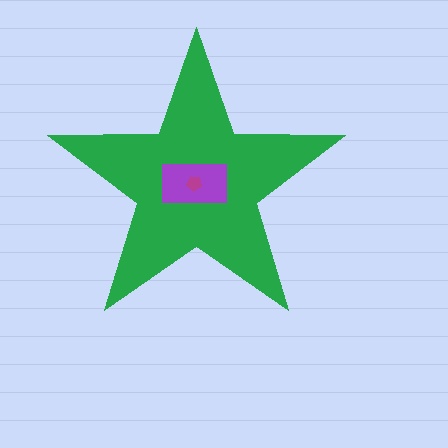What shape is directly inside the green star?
The purple rectangle.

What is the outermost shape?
The green star.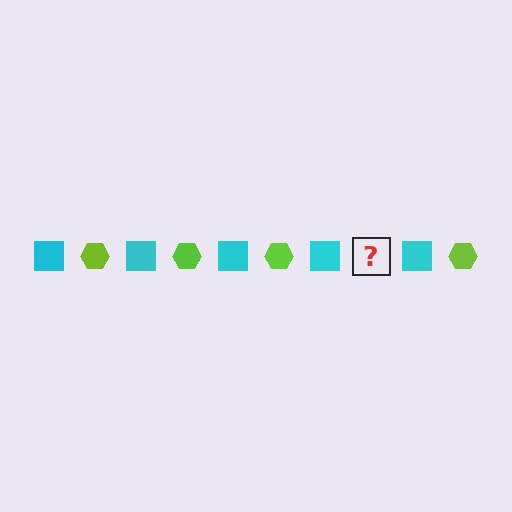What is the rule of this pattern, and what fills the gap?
The rule is that the pattern alternates between cyan square and lime hexagon. The gap should be filled with a lime hexagon.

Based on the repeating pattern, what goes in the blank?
The blank should be a lime hexagon.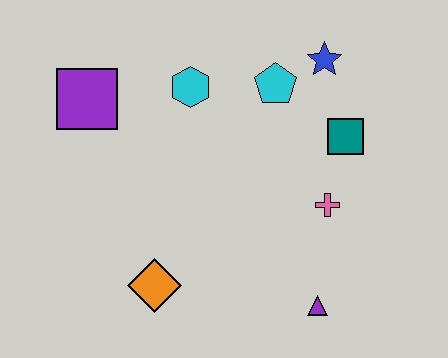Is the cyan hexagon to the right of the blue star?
No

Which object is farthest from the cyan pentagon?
The orange diamond is farthest from the cyan pentagon.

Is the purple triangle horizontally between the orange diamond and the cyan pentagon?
No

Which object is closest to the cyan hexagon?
The cyan pentagon is closest to the cyan hexagon.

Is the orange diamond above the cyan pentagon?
No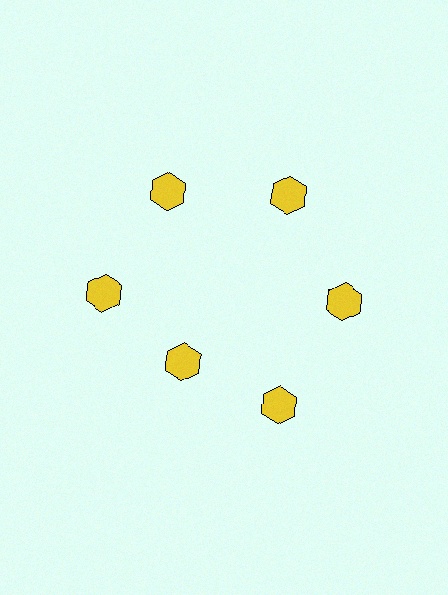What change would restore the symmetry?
The symmetry would be restored by moving it outward, back onto the ring so that all 6 hexagons sit at equal angles and equal distance from the center.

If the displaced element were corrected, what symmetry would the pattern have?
It would have 6-fold rotational symmetry — the pattern would map onto itself every 60 degrees.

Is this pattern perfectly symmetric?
No. The 6 yellow hexagons are arranged in a ring, but one element near the 7 o'clock position is pulled inward toward the center, breaking the 6-fold rotational symmetry.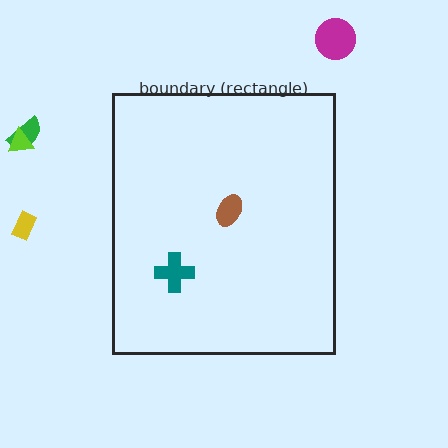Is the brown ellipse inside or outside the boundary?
Inside.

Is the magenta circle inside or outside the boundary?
Outside.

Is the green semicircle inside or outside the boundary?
Outside.